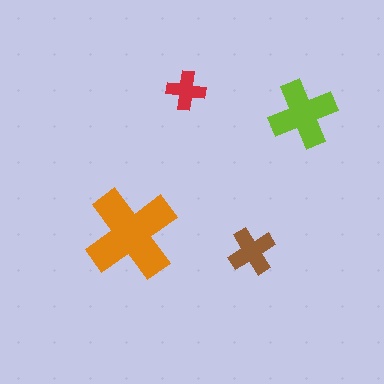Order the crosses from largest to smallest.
the orange one, the lime one, the brown one, the red one.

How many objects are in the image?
There are 4 objects in the image.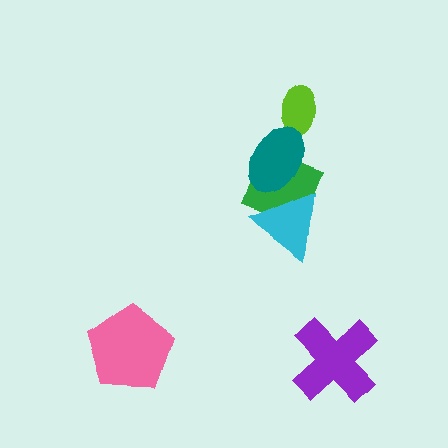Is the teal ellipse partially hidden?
Yes, it is partially covered by another shape.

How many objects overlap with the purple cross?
0 objects overlap with the purple cross.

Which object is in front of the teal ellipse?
The cyan triangle is in front of the teal ellipse.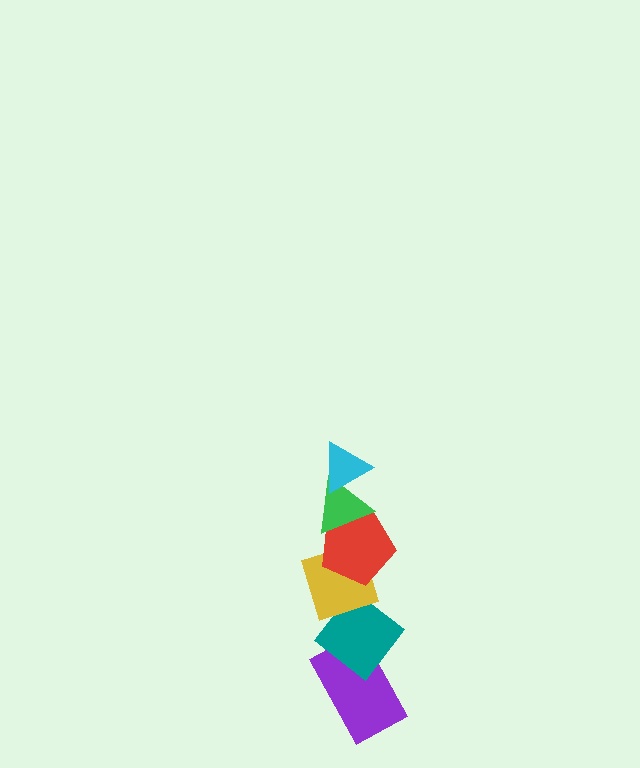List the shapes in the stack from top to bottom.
From top to bottom: the cyan triangle, the green triangle, the red pentagon, the yellow diamond, the teal diamond, the purple rectangle.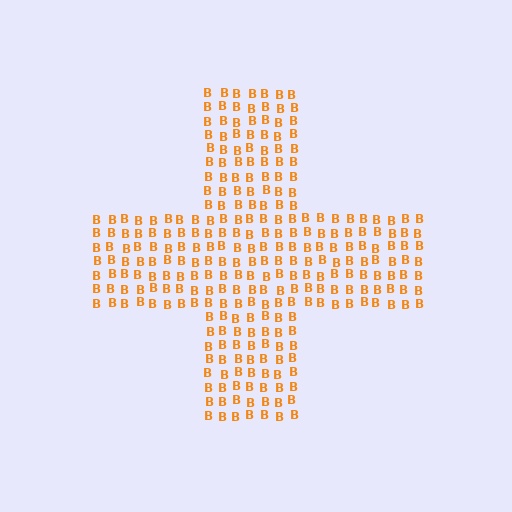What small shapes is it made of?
It is made of small letter B's.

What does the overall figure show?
The overall figure shows a cross.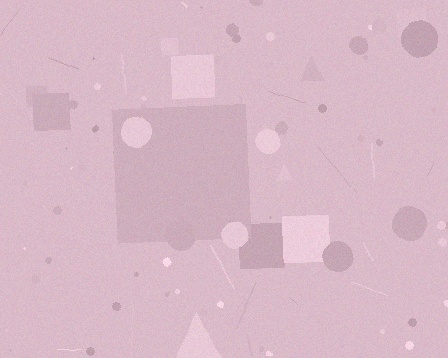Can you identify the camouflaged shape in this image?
The camouflaged shape is a square.